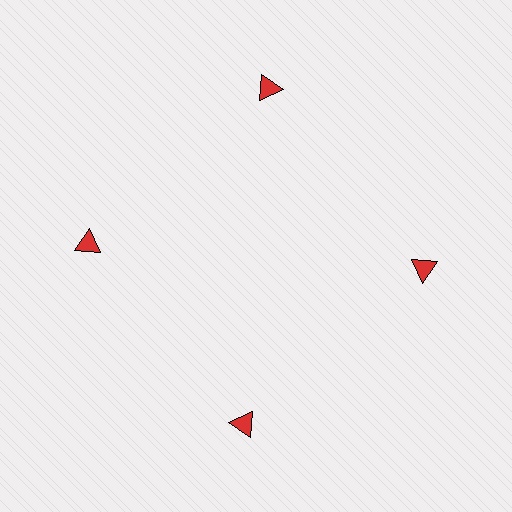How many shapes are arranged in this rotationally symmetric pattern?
There are 4 shapes, arranged in 4 groups of 1.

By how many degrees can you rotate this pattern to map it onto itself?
The pattern maps onto itself every 90 degrees of rotation.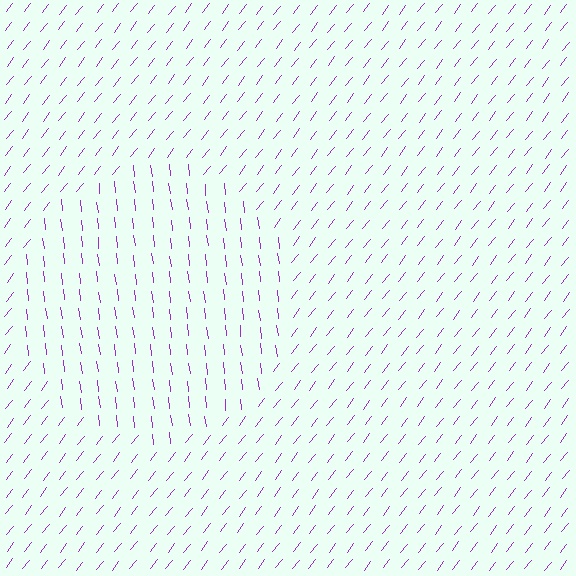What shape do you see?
I see a circle.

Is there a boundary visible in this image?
Yes, there is a texture boundary formed by a change in line orientation.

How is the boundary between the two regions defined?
The boundary is defined purely by a change in line orientation (approximately 45 degrees difference). All lines are the same color and thickness.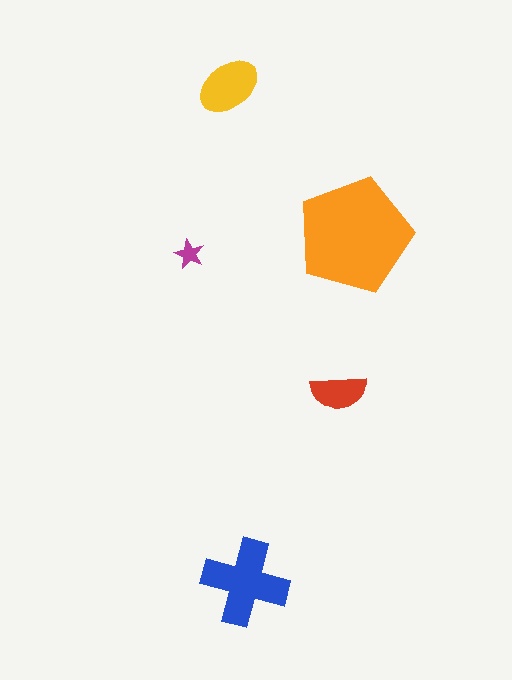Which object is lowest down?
The blue cross is bottommost.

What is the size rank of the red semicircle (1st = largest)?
4th.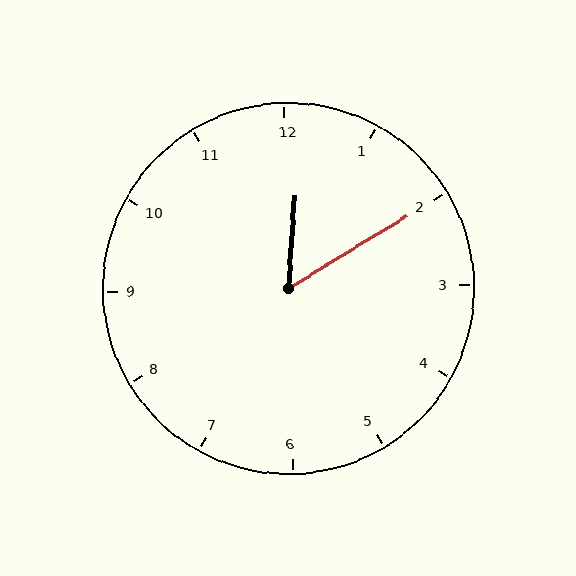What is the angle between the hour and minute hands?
Approximately 55 degrees.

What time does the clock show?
12:10.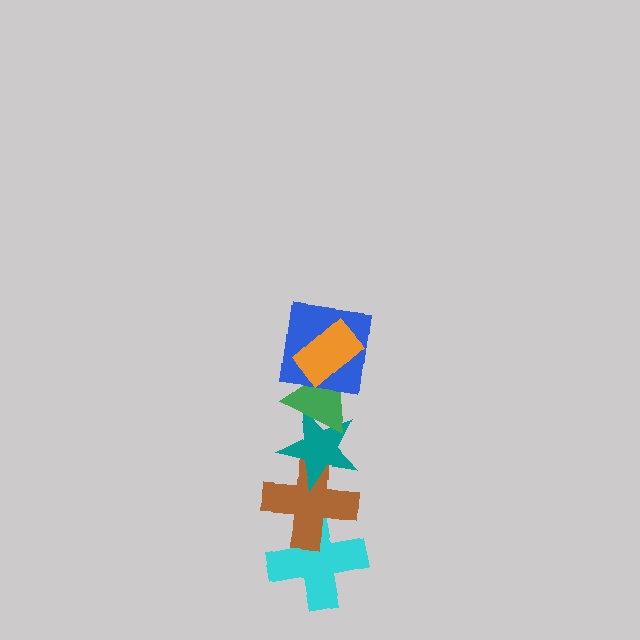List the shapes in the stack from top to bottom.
From top to bottom: the orange rectangle, the blue square, the green triangle, the teal star, the brown cross, the cyan cross.